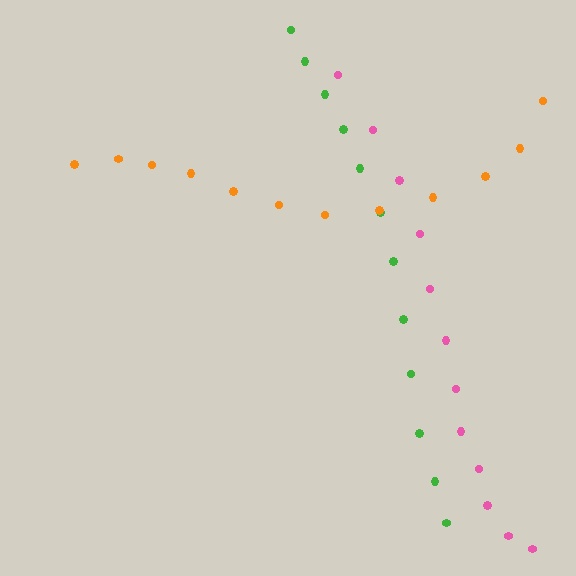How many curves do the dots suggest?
There are 3 distinct paths.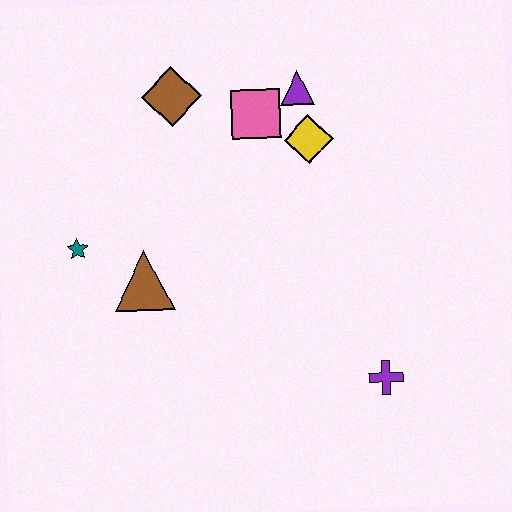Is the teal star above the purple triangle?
No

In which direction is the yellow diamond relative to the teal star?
The yellow diamond is to the right of the teal star.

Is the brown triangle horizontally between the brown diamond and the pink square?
No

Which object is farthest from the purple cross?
The brown diamond is farthest from the purple cross.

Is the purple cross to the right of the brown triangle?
Yes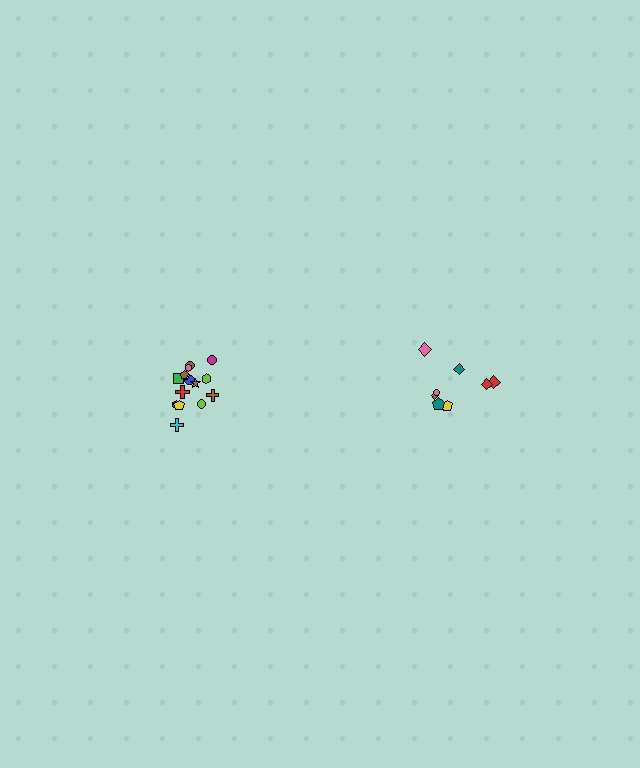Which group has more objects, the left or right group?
The left group.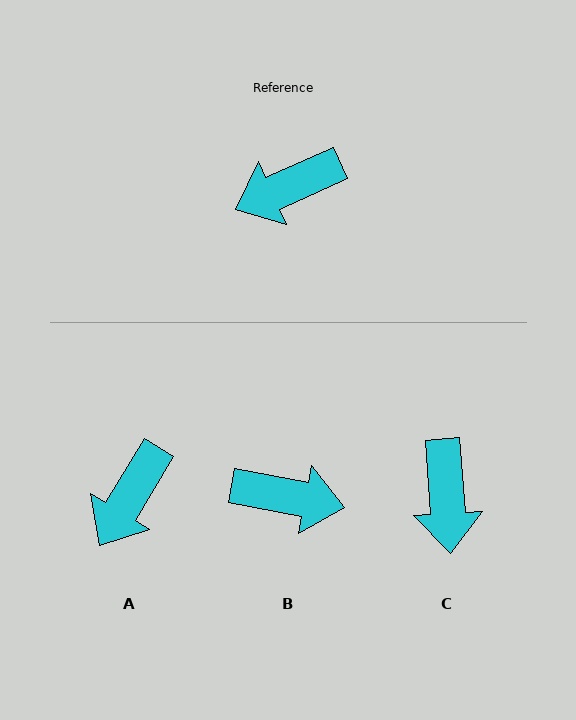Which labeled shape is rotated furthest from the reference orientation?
B, about 145 degrees away.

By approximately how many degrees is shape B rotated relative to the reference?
Approximately 145 degrees counter-clockwise.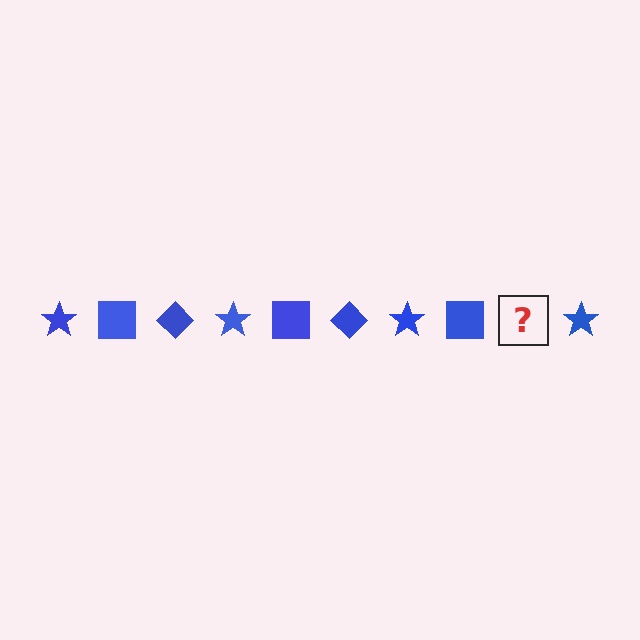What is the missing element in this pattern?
The missing element is a blue diamond.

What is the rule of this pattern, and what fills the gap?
The rule is that the pattern cycles through star, square, diamond shapes in blue. The gap should be filled with a blue diamond.